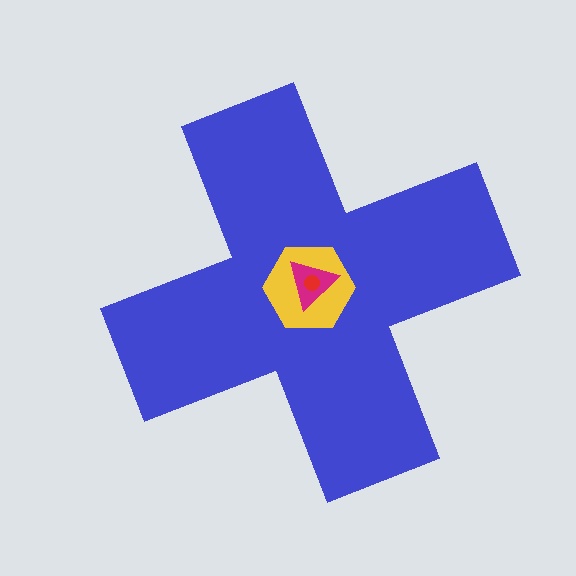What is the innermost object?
The red circle.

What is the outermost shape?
The blue cross.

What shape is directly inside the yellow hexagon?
The magenta triangle.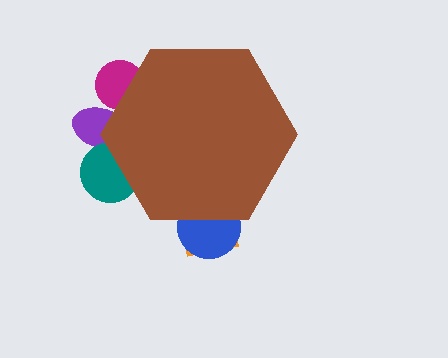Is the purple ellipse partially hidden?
Yes, the purple ellipse is partially hidden behind the brown hexagon.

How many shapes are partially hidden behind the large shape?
5 shapes are partially hidden.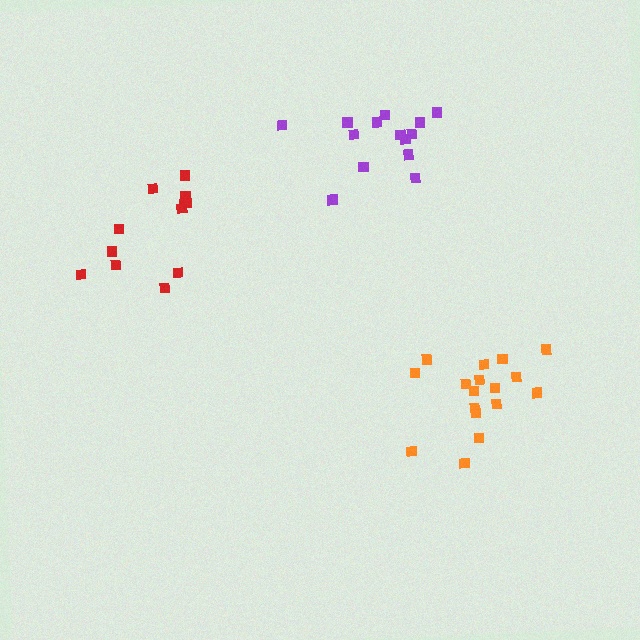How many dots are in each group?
Group 1: 13 dots, Group 2: 17 dots, Group 3: 14 dots (44 total).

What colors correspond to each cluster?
The clusters are colored: red, orange, purple.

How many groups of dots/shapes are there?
There are 3 groups.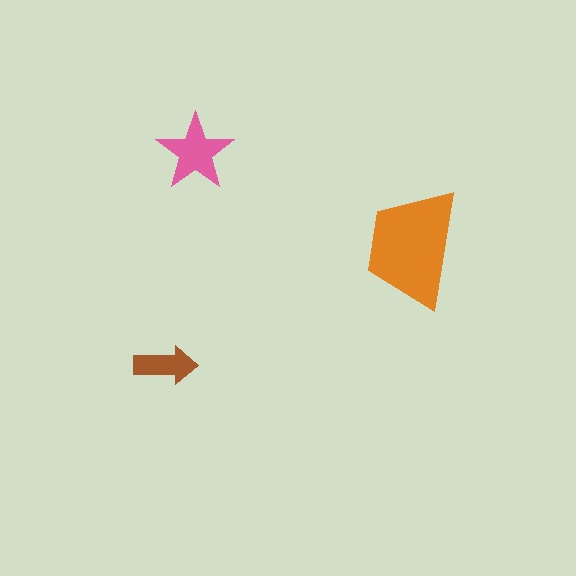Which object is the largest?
The orange trapezoid.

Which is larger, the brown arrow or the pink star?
The pink star.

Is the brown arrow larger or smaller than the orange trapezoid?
Smaller.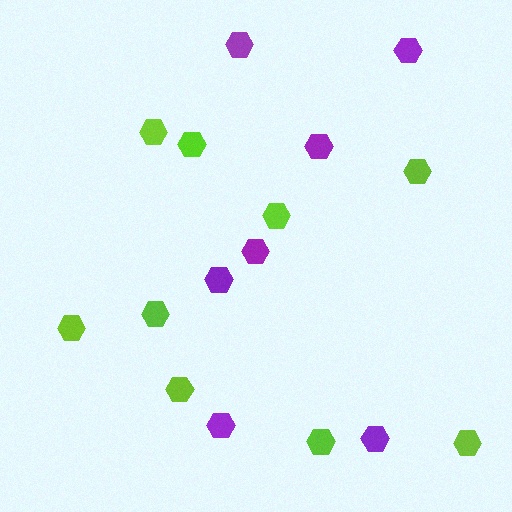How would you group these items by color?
There are 2 groups: one group of lime hexagons (9) and one group of purple hexagons (7).